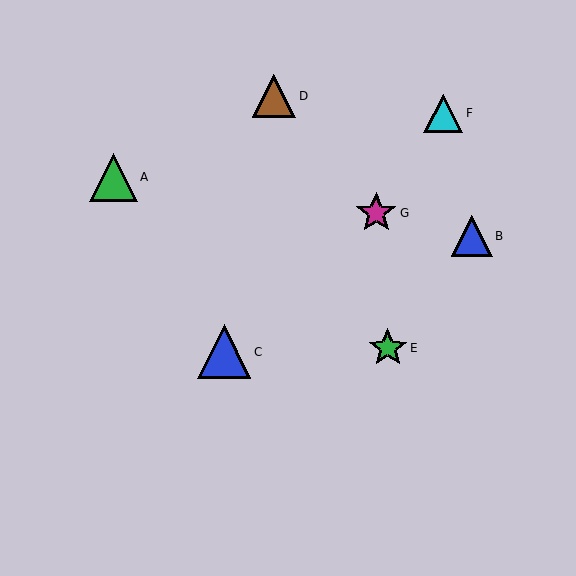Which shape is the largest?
The blue triangle (labeled C) is the largest.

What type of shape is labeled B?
Shape B is a blue triangle.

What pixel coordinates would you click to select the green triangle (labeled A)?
Click at (113, 177) to select the green triangle A.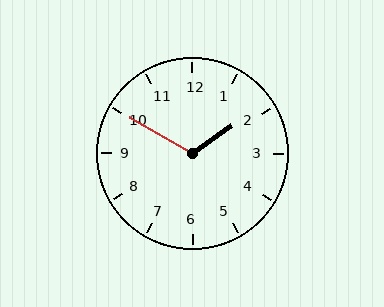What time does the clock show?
1:50.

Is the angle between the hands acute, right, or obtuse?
It is obtuse.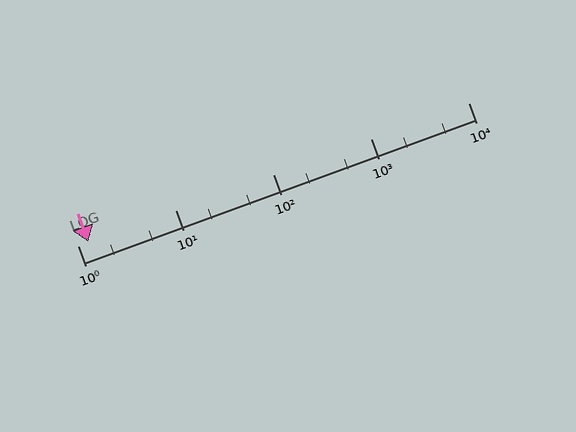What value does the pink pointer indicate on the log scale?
The pointer indicates approximately 1.3.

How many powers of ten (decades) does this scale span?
The scale spans 4 decades, from 1 to 10000.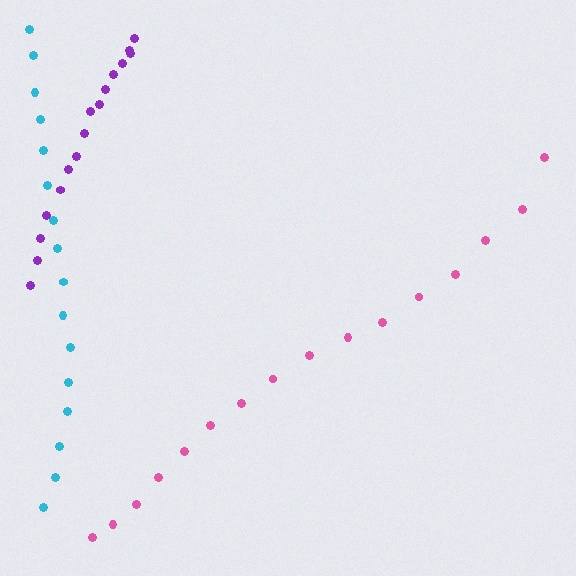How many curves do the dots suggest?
There are 3 distinct paths.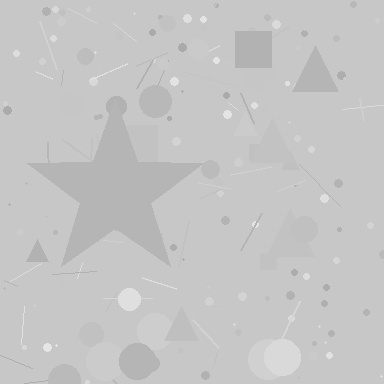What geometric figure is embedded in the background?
A star is embedded in the background.